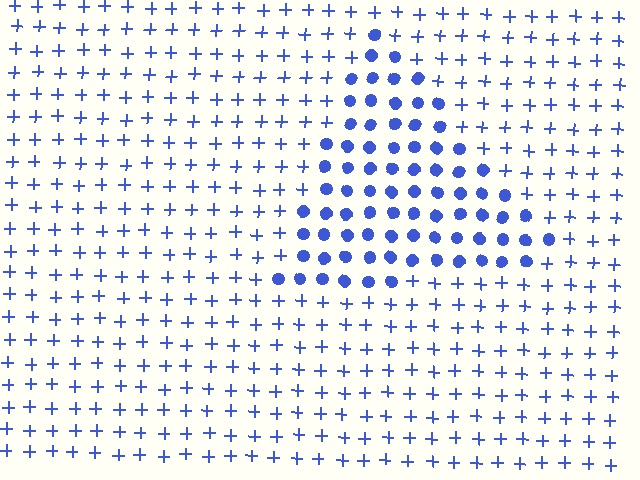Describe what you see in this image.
The image is filled with small blue elements arranged in a uniform grid. A triangle-shaped region contains circles, while the surrounding area contains plus signs. The boundary is defined purely by the change in element shape.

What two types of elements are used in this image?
The image uses circles inside the triangle region and plus signs outside it.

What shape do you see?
I see a triangle.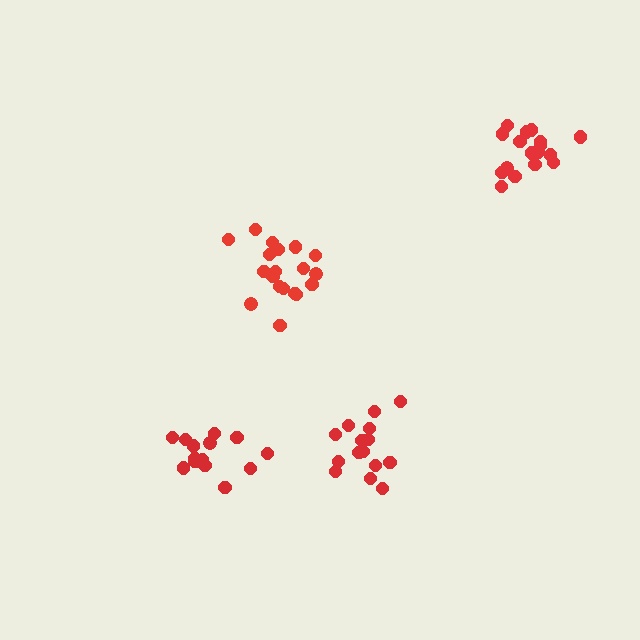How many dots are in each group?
Group 1: 15 dots, Group 2: 19 dots, Group 3: 14 dots, Group 4: 17 dots (65 total).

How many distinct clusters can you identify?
There are 4 distinct clusters.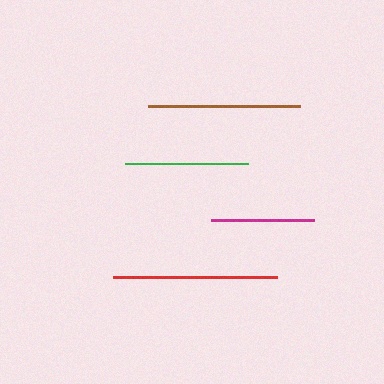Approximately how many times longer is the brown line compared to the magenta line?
The brown line is approximately 1.5 times the length of the magenta line.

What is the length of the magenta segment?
The magenta segment is approximately 103 pixels long.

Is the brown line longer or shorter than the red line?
The red line is longer than the brown line.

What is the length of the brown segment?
The brown segment is approximately 152 pixels long.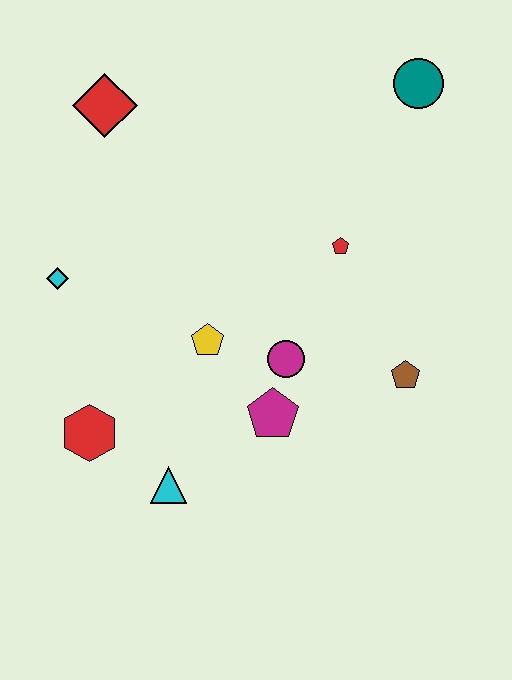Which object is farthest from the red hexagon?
The teal circle is farthest from the red hexagon.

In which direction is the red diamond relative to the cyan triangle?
The red diamond is above the cyan triangle.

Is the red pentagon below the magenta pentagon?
No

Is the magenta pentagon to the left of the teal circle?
Yes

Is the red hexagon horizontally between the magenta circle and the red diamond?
No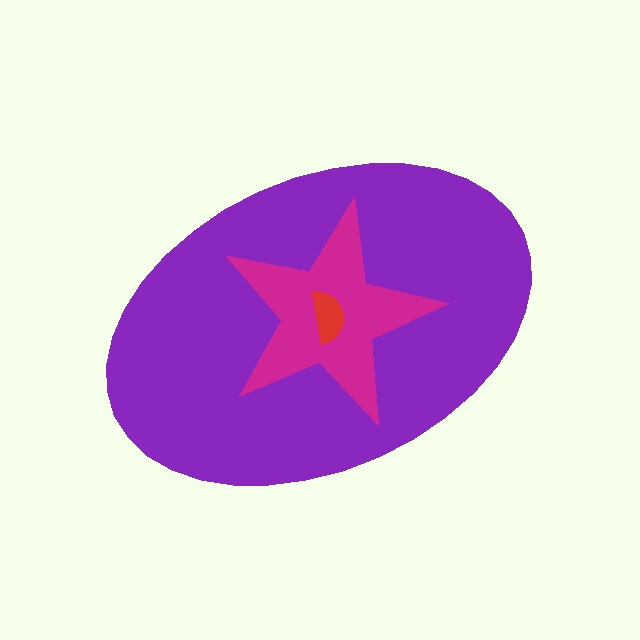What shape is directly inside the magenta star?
The red semicircle.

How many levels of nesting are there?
3.